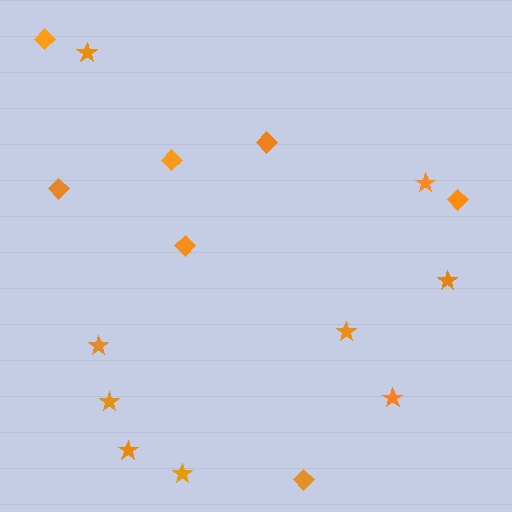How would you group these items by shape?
There are 2 groups: one group of diamonds (7) and one group of stars (9).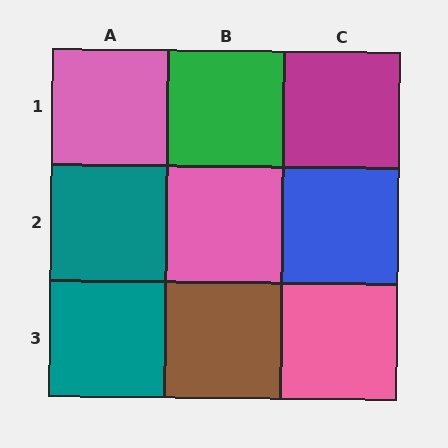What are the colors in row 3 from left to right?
Teal, brown, pink.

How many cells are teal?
2 cells are teal.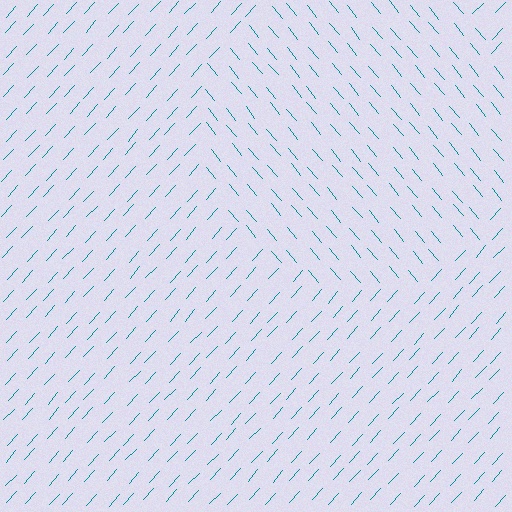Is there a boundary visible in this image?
Yes, there is a texture boundary formed by a change in line orientation.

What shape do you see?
I see a circle.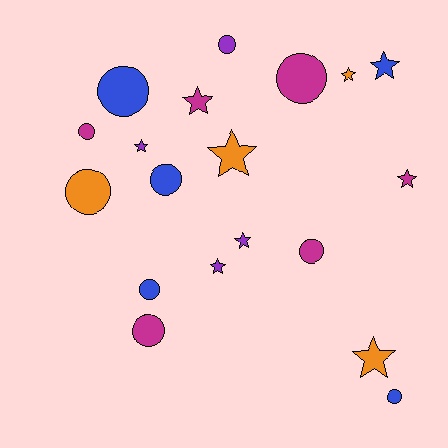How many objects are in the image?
There are 19 objects.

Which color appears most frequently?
Magenta, with 6 objects.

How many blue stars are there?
There is 1 blue star.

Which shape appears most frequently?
Circle, with 10 objects.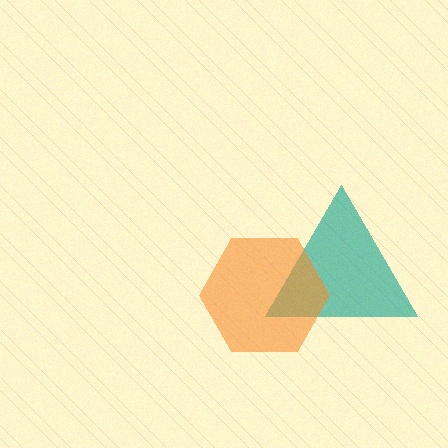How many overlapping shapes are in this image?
There are 2 overlapping shapes in the image.